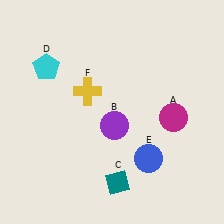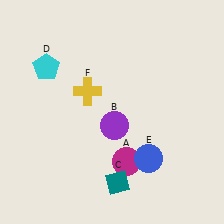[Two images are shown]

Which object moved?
The magenta circle (A) moved left.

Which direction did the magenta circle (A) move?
The magenta circle (A) moved left.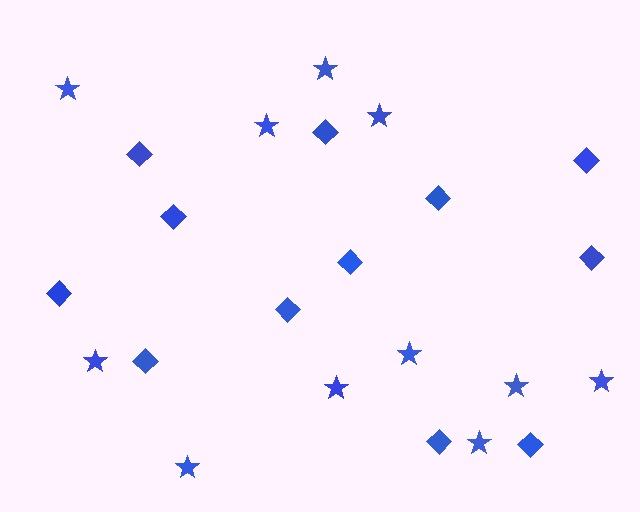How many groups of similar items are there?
There are 2 groups: one group of stars (11) and one group of diamonds (12).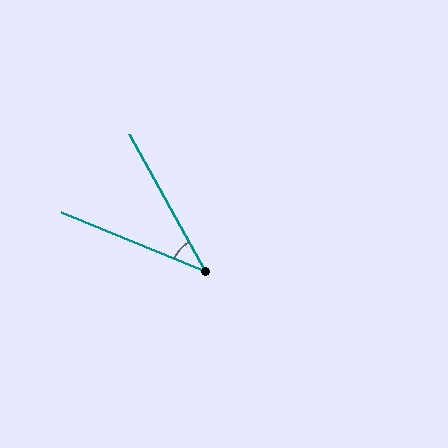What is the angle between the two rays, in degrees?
Approximately 39 degrees.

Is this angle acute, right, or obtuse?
It is acute.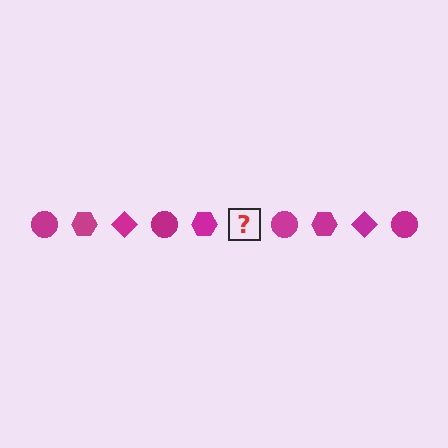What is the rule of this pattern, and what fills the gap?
The rule is that the pattern cycles through circle, hexagon, diamond shapes in magenta. The gap should be filled with a magenta diamond.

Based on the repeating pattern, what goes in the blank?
The blank should be a magenta diamond.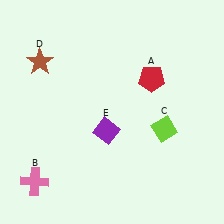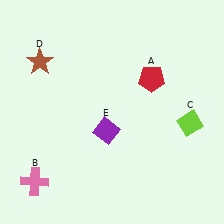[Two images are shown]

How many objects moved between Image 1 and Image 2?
1 object moved between the two images.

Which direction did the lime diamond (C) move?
The lime diamond (C) moved right.